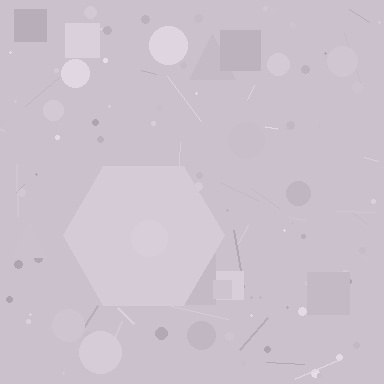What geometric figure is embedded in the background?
A hexagon is embedded in the background.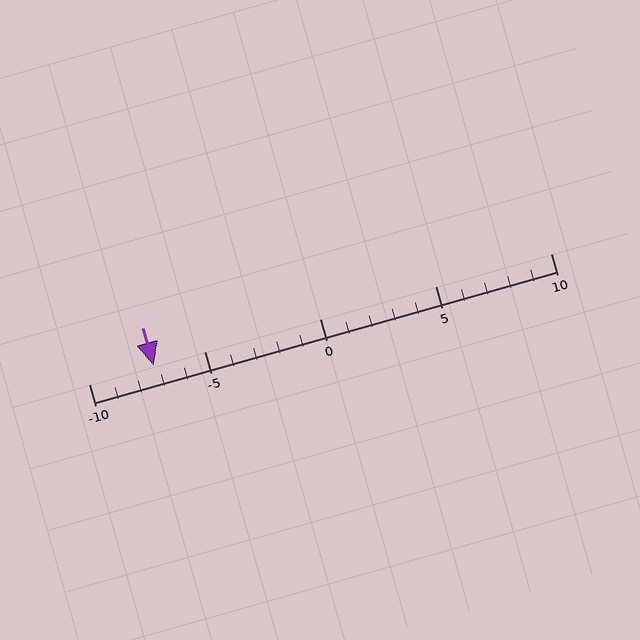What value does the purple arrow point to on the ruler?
The purple arrow points to approximately -7.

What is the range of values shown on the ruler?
The ruler shows values from -10 to 10.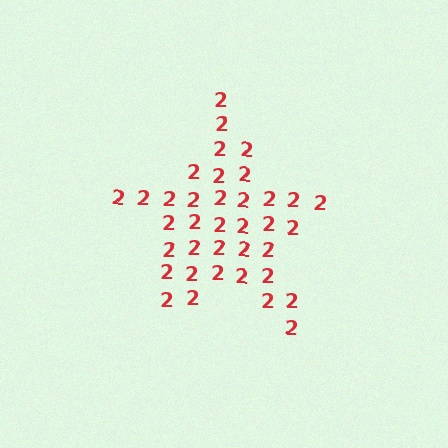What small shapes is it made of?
It is made of small digit 2's.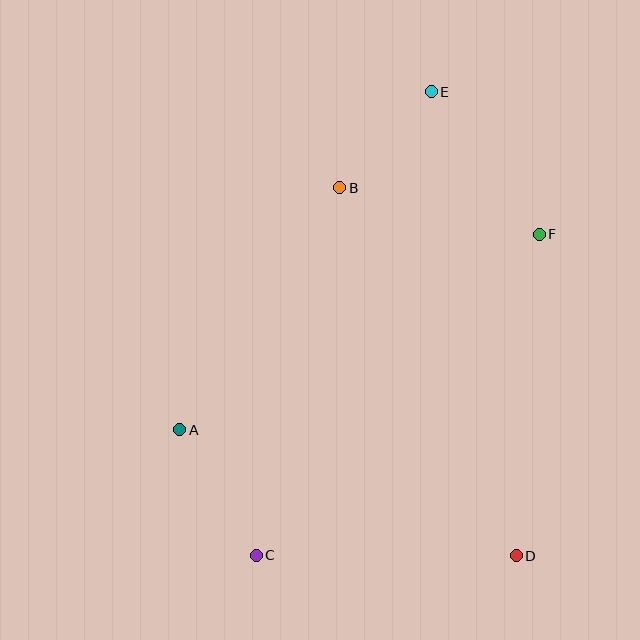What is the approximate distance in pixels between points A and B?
The distance between A and B is approximately 290 pixels.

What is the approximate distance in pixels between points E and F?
The distance between E and F is approximately 179 pixels.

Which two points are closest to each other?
Points B and E are closest to each other.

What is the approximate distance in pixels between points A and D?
The distance between A and D is approximately 359 pixels.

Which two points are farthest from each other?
Points C and E are farthest from each other.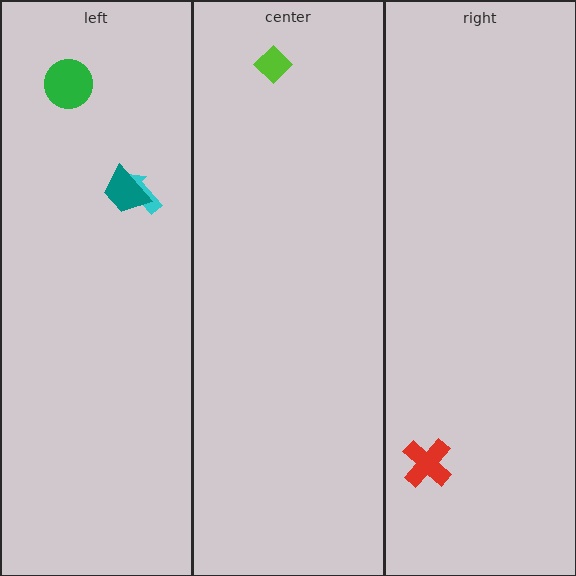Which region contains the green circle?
The left region.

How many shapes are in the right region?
1.